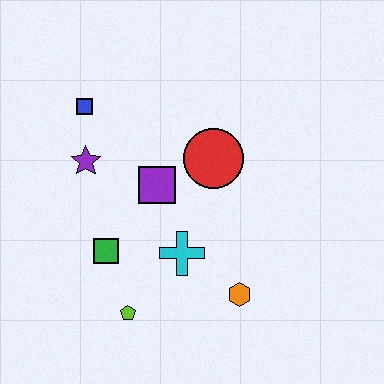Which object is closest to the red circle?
The purple square is closest to the red circle.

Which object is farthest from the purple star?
The orange hexagon is farthest from the purple star.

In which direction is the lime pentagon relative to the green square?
The lime pentagon is below the green square.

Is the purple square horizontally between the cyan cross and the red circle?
No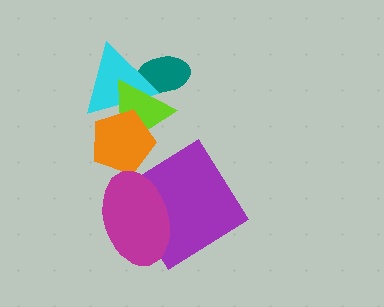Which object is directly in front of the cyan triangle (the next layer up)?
The lime triangle is directly in front of the cyan triangle.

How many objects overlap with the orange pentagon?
2 objects overlap with the orange pentagon.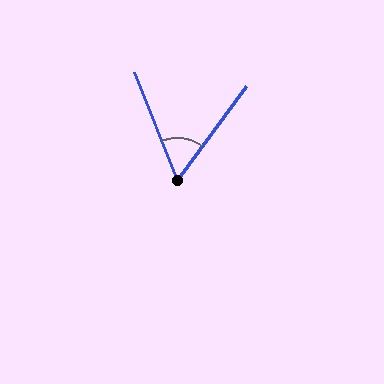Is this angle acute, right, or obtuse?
It is acute.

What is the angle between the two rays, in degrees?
Approximately 58 degrees.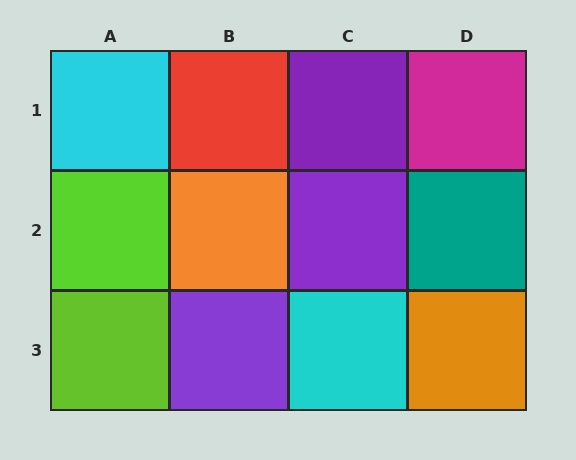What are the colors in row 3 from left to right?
Lime, purple, cyan, orange.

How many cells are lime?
2 cells are lime.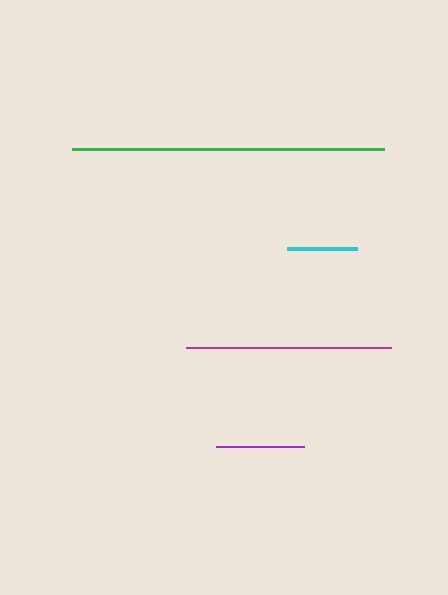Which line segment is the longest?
The green line is the longest at approximately 312 pixels.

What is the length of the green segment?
The green segment is approximately 312 pixels long.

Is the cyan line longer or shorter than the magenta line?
The magenta line is longer than the cyan line.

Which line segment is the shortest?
The cyan line is the shortest at approximately 71 pixels.